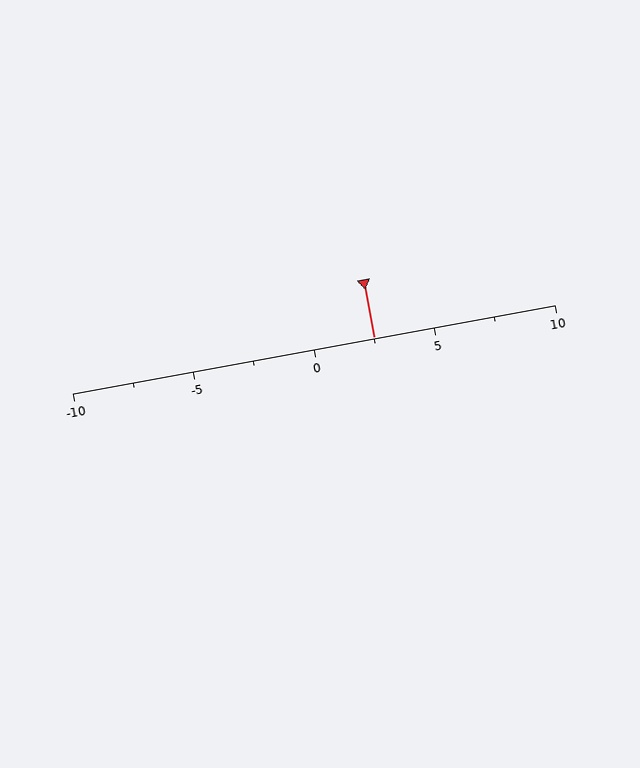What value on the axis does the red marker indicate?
The marker indicates approximately 2.5.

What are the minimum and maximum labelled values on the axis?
The axis runs from -10 to 10.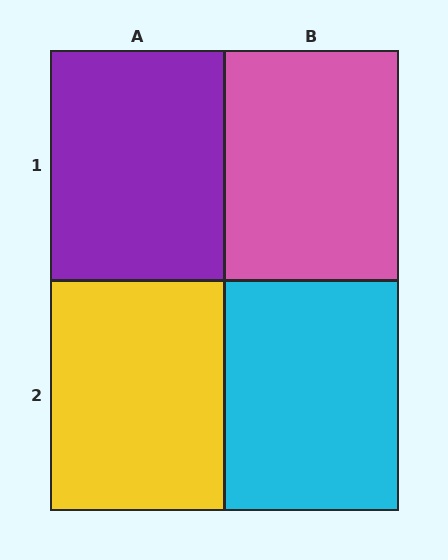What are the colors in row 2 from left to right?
Yellow, cyan.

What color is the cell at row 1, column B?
Pink.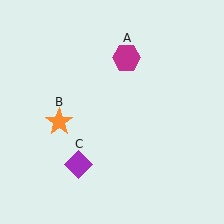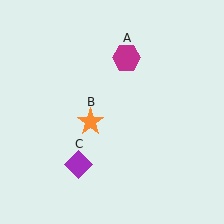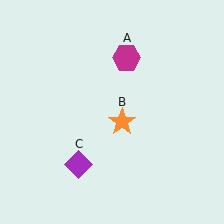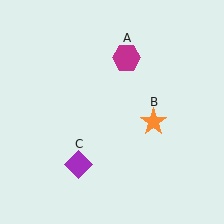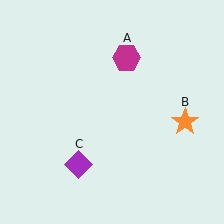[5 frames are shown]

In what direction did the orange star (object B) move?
The orange star (object B) moved right.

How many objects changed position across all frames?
1 object changed position: orange star (object B).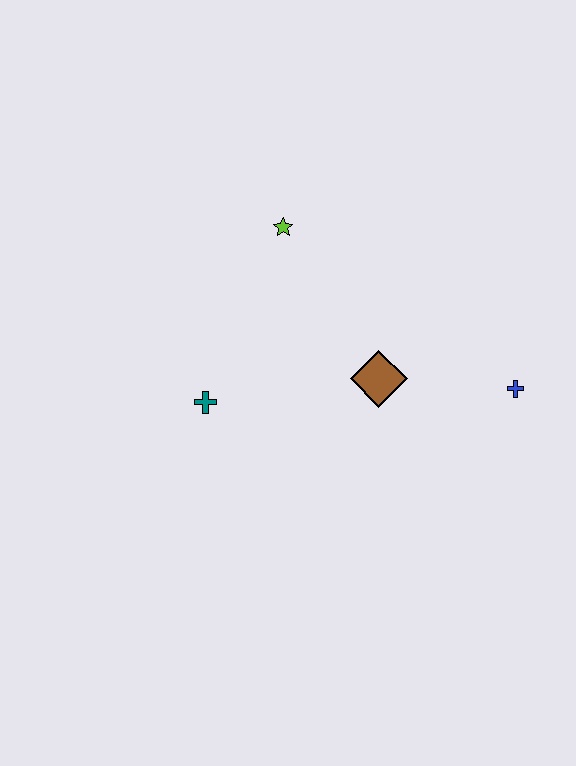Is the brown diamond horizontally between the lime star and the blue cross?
Yes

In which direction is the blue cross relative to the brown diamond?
The blue cross is to the right of the brown diamond.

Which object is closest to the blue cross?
The brown diamond is closest to the blue cross.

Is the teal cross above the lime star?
No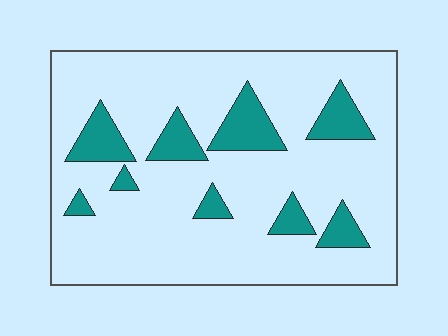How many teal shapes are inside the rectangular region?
9.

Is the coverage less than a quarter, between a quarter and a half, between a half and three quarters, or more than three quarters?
Less than a quarter.